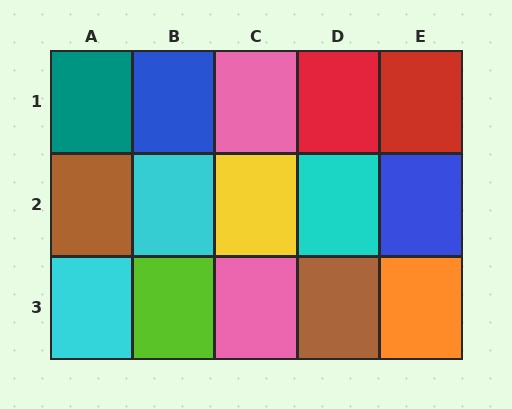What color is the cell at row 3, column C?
Pink.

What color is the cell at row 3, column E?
Orange.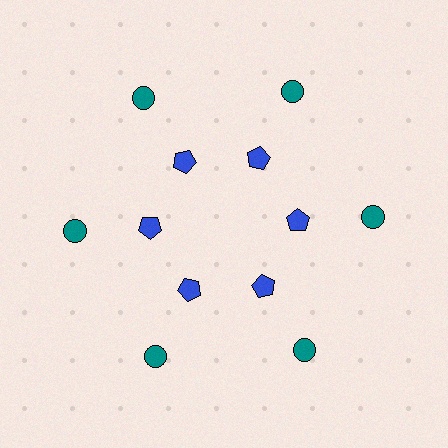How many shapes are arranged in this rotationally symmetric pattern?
There are 12 shapes, arranged in 6 groups of 2.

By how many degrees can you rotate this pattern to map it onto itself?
The pattern maps onto itself every 60 degrees of rotation.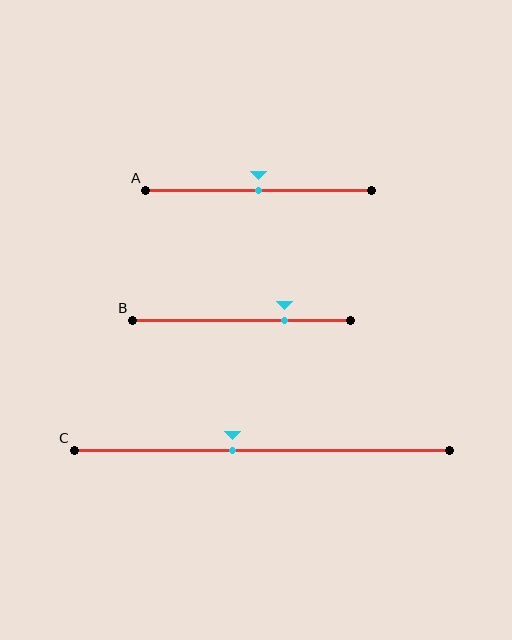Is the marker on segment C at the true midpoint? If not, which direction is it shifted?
No, the marker on segment C is shifted to the left by about 8% of the segment length.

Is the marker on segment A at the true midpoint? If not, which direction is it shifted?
Yes, the marker on segment A is at the true midpoint.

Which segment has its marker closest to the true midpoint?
Segment A has its marker closest to the true midpoint.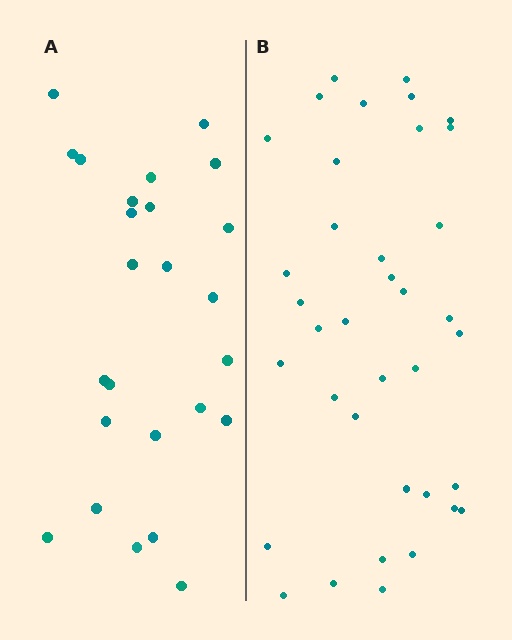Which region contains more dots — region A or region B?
Region B (the right region) has more dots.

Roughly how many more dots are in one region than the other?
Region B has roughly 12 or so more dots than region A.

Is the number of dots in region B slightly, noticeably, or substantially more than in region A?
Region B has substantially more. The ratio is roughly 1.5 to 1.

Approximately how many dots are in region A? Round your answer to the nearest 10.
About 20 dots. (The exact count is 25, which rounds to 20.)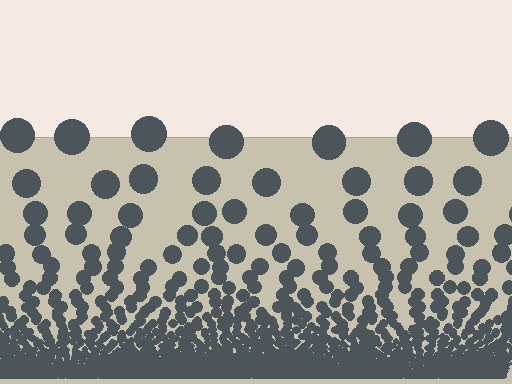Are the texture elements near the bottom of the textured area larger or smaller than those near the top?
Smaller. The gradient is inverted — elements near the bottom are smaller and denser.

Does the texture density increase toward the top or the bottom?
Density increases toward the bottom.